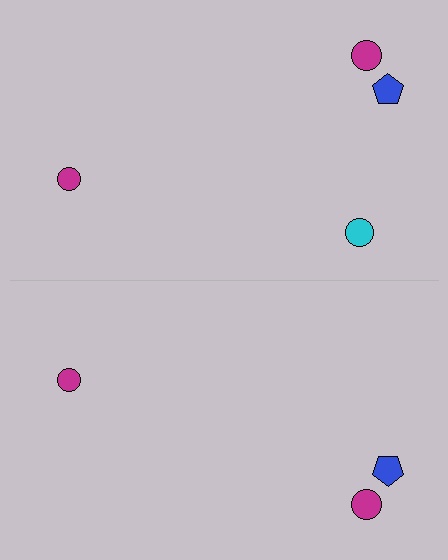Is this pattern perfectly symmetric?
No, the pattern is not perfectly symmetric. A cyan circle is missing from the bottom side.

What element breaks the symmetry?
A cyan circle is missing from the bottom side.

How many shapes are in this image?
There are 7 shapes in this image.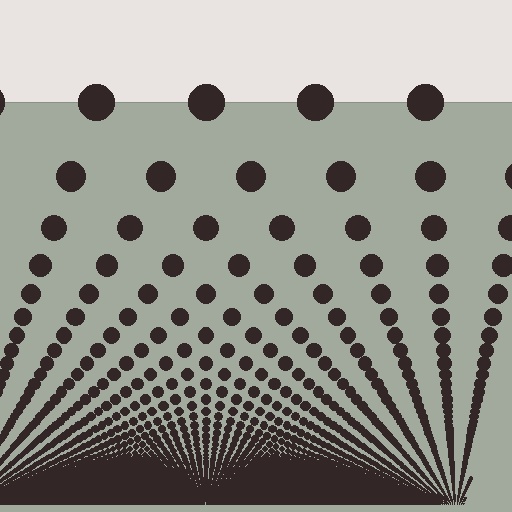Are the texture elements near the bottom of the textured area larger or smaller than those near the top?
Smaller. The gradient is inverted — elements near the bottom are smaller and denser.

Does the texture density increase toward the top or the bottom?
Density increases toward the bottom.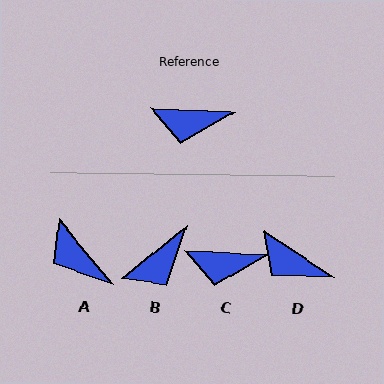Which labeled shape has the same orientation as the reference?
C.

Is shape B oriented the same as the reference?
No, it is off by about 42 degrees.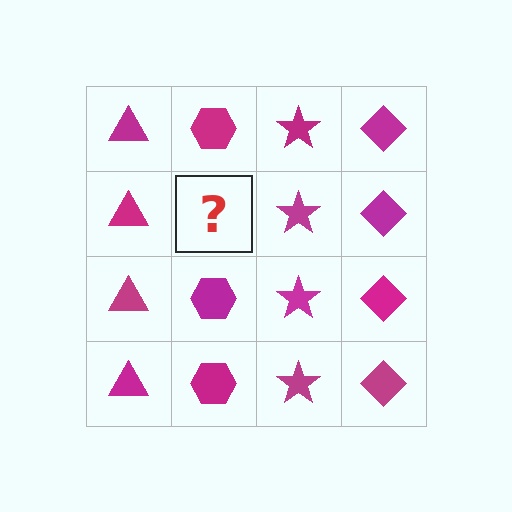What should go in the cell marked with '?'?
The missing cell should contain a magenta hexagon.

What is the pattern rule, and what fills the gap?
The rule is that each column has a consistent shape. The gap should be filled with a magenta hexagon.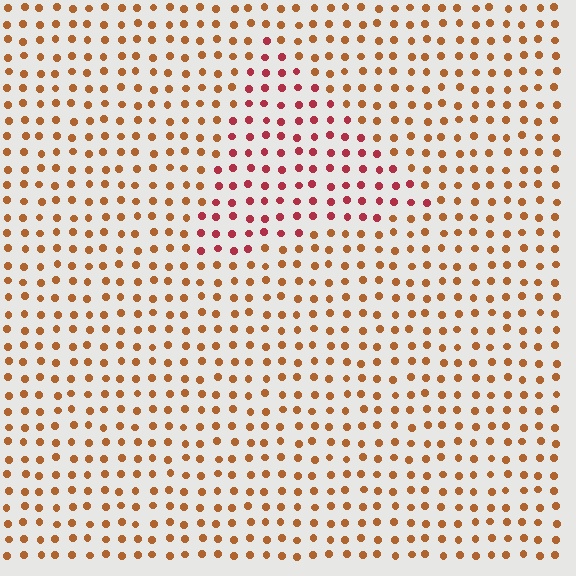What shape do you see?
I see a triangle.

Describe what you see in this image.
The image is filled with small brown elements in a uniform arrangement. A triangle-shaped region is visible where the elements are tinted to a slightly different hue, forming a subtle color boundary.